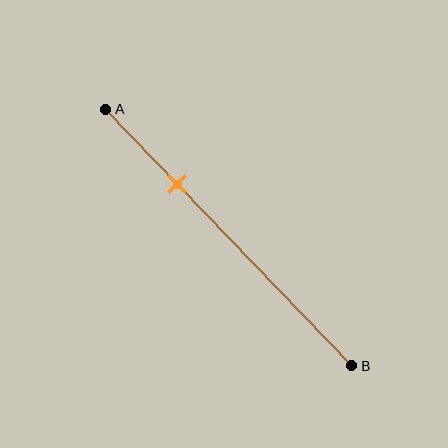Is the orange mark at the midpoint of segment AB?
No, the mark is at about 30% from A, not at the 50% midpoint.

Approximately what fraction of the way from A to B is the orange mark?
The orange mark is approximately 30% of the way from A to B.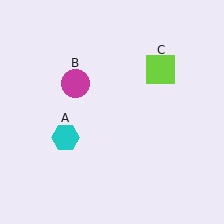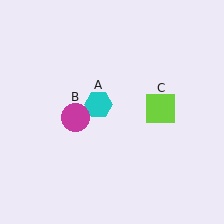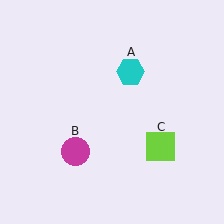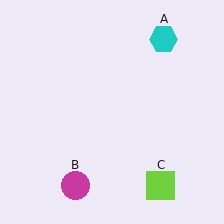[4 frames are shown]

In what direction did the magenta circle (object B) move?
The magenta circle (object B) moved down.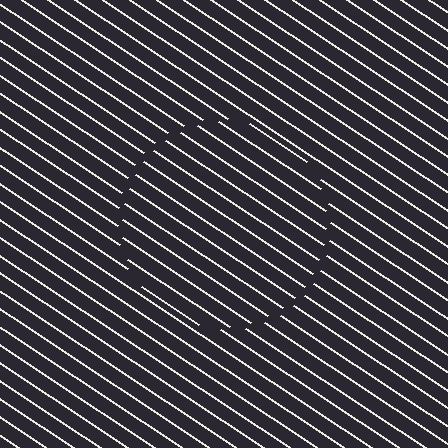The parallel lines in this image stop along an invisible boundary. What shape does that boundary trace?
An illusory circle. The interior of the shape contains the same grating, shifted by half a period — the contour is defined by the phase discontinuity where line-ends from the inner and outer gratings abut.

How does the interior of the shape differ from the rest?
The interior of the shape contains the same grating, shifted by half a period — the contour is defined by the phase discontinuity where line-ends from the inner and outer gratings abut.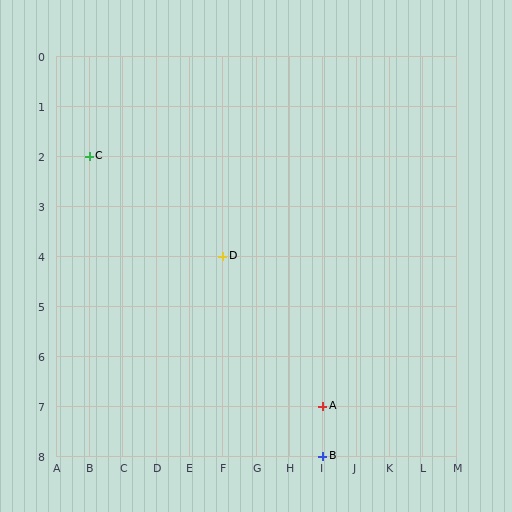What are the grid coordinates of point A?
Point A is at grid coordinates (I, 7).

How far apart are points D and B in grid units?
Points D and B are 3 columns and 4 rows apart (about 5.0 grid units diagonally).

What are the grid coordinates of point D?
Point D is at grid coordinates (F, 4).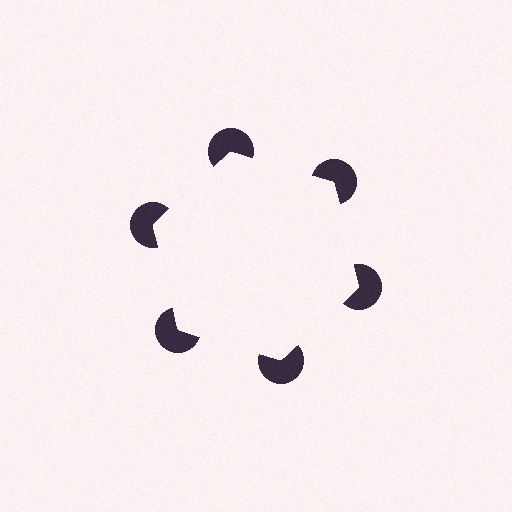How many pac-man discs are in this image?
There are 6 — one at each vertex of the illusory hexagon.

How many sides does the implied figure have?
6 sides.